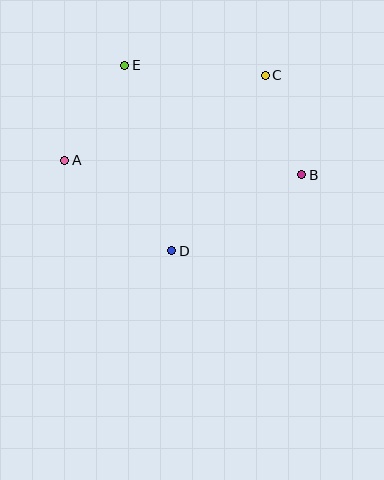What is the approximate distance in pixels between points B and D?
The distance between B and D is approximately 151 pixels.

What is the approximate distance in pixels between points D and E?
The distance between D and E is approximately 192 pixels.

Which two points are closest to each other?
Points B and C are closest to each other.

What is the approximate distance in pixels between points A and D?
The distance between A and D is approximately 140 pixels.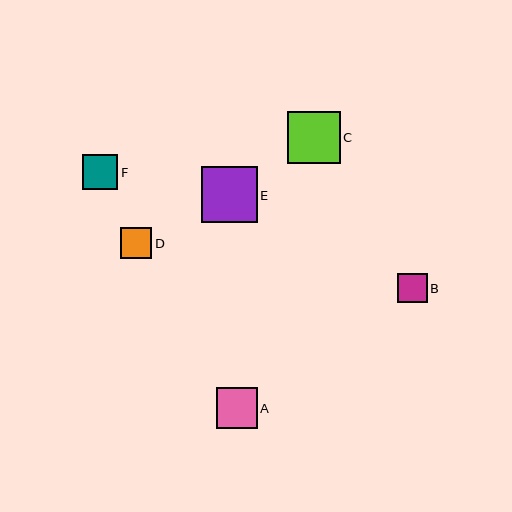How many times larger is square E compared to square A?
Square E is approximately 1.4 times the size of square A.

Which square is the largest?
Square E is the largest with a size of approximately 56 pixels.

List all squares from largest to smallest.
From largest to smallest: E, C, A, F, D, B.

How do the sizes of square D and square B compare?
Square D and square B are approximately the same size.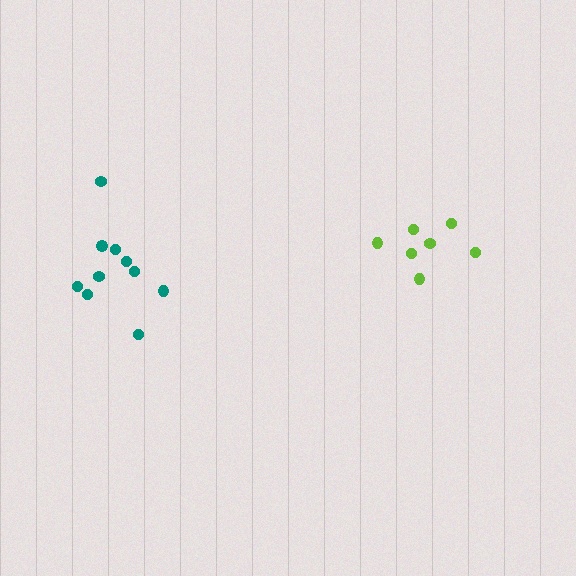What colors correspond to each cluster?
The clusters are colored: lime, teal.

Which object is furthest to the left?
The teal cluster is leftmost.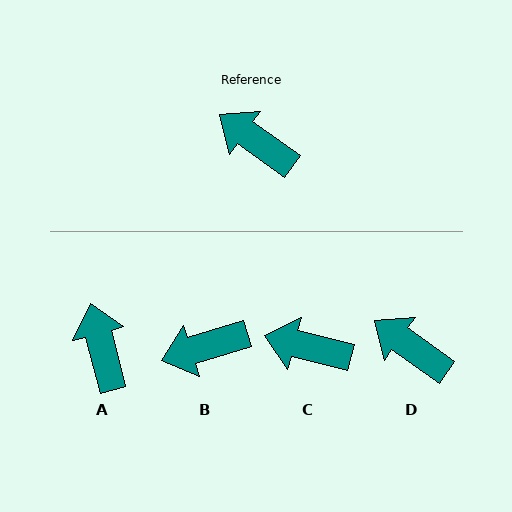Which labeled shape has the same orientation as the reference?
D.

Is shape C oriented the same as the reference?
No, it is off by about 21 degrees.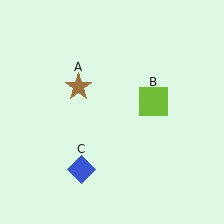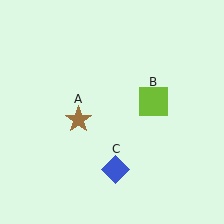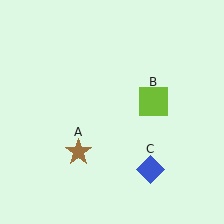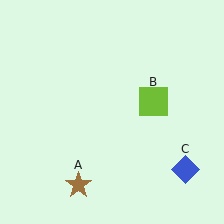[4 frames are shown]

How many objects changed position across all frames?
2 objects changed position: brown star (object A), blue diamond (object C).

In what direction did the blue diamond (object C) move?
The blue diamond (object C) moved right.